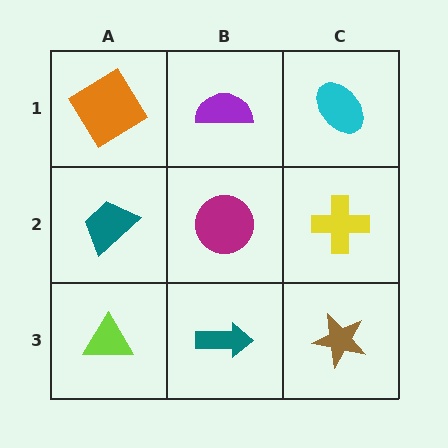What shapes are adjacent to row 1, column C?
A yellow cross (row 2, column C), a purple semicircle (row 1, column B).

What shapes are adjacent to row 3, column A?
A teal trapezoid (row 2, column A), a teal arrow (row 3, column B).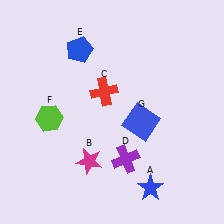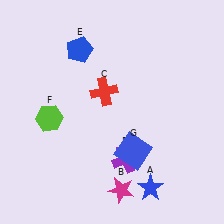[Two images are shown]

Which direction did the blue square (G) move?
The blue square (G) moved down.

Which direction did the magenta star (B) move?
The magenta star (B) moved right.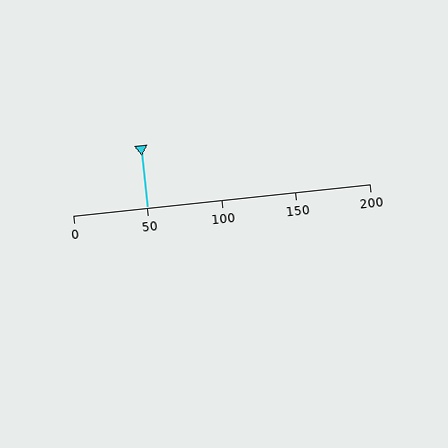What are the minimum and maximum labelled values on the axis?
The axis runs from 0 to 200.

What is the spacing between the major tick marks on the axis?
The major ticks are spaced 50 apart.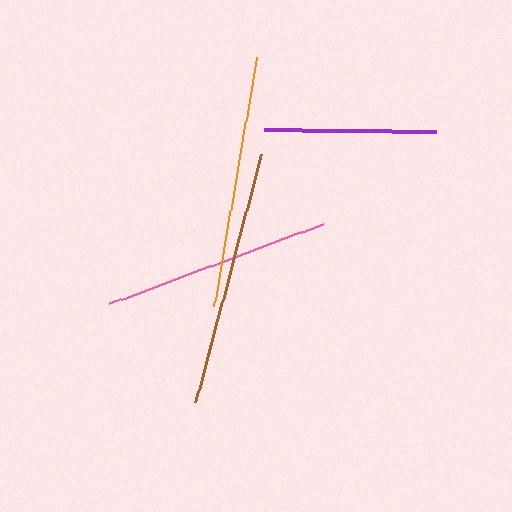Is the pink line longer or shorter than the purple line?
The pink line is longer than the purple line.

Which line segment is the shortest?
The purple line is the shortest at approximately 172 pixels.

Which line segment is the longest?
The brown line is the longest at approximately 257 pixels.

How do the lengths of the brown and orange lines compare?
The brown and orange lines are approximately the same length.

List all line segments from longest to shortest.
From longest to shortest: brown, orange, pink, purple.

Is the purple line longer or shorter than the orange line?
The orange line is longer than the purple line.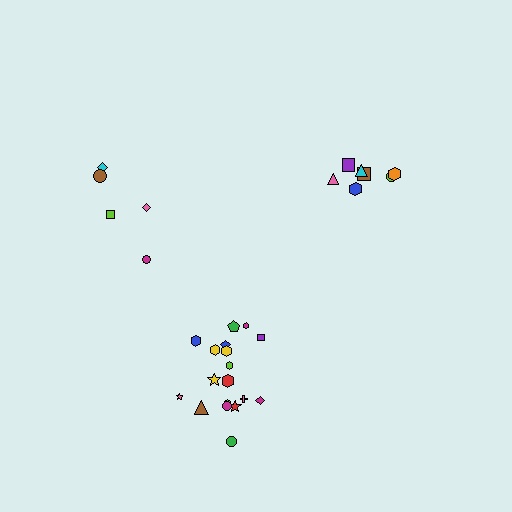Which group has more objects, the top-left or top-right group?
The top-right group.